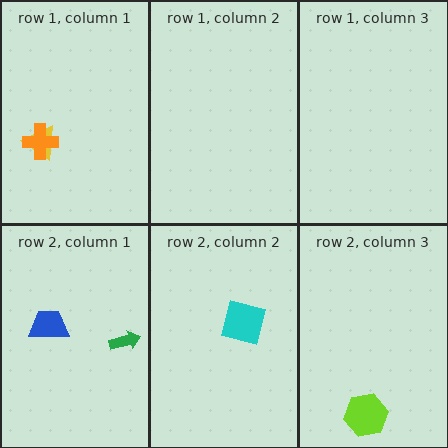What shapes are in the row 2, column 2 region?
The cyan square.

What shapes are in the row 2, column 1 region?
The blue trapezoid, the green arrow.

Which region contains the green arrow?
The row 2, column 1 region.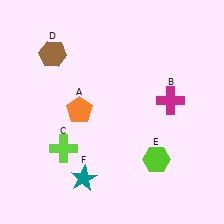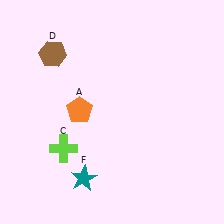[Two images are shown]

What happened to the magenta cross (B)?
The magenta cross (B) was removed in Image 2. It was in the top-right area of Image 1.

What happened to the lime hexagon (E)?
The lime hexagon (E) was removed in Image 2. It was in the bottom-right area of Image 1.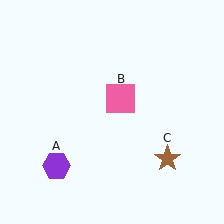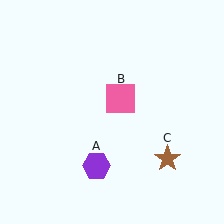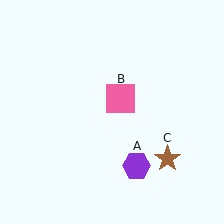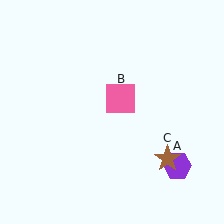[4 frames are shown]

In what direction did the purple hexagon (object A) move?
The purple hexagon (object A) moved right.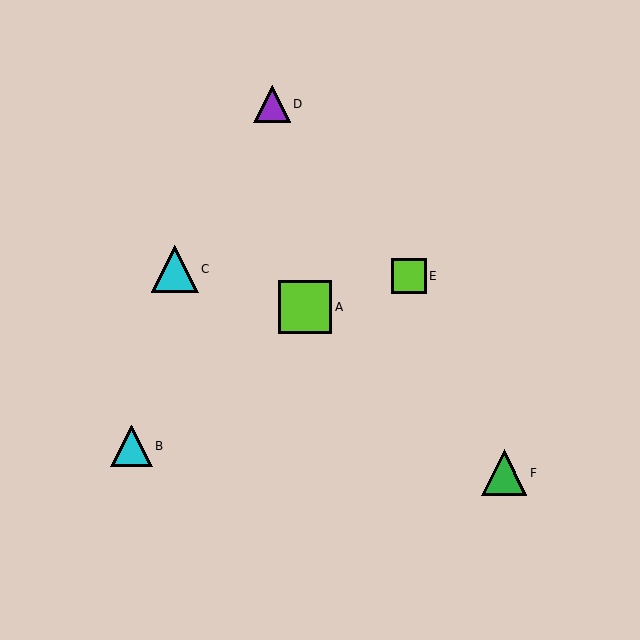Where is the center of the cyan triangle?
The center of the cyan triangle is at (175, 269).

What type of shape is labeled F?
Shape F is a green triangle.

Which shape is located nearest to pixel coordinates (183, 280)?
The cyan triangle (labeled C) at (175, 269) is nearest to that location.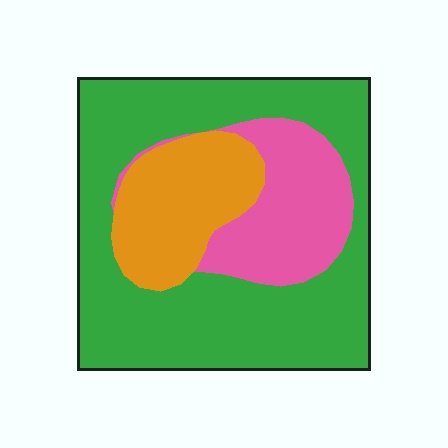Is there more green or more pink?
Green.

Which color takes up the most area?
Green, at roughly 60%.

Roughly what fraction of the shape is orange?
Orange covers around 20% of the shape.